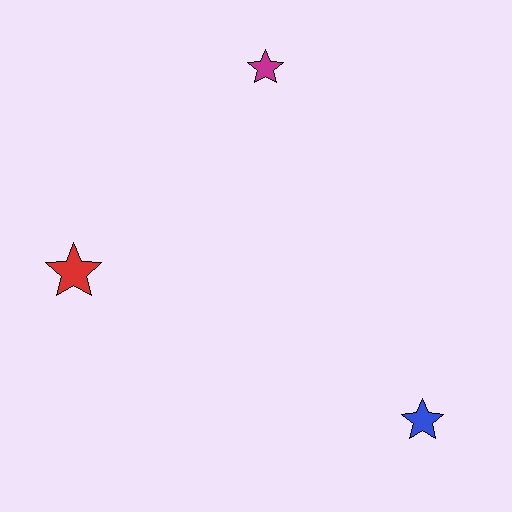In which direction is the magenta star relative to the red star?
The magenta star is above the red star.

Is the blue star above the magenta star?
No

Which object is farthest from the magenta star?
The blue star is farthest from the magenta star.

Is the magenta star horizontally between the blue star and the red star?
Yes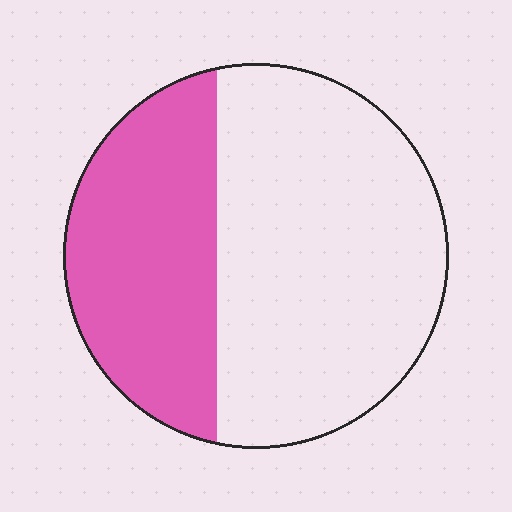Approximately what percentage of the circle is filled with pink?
Approximately 35%.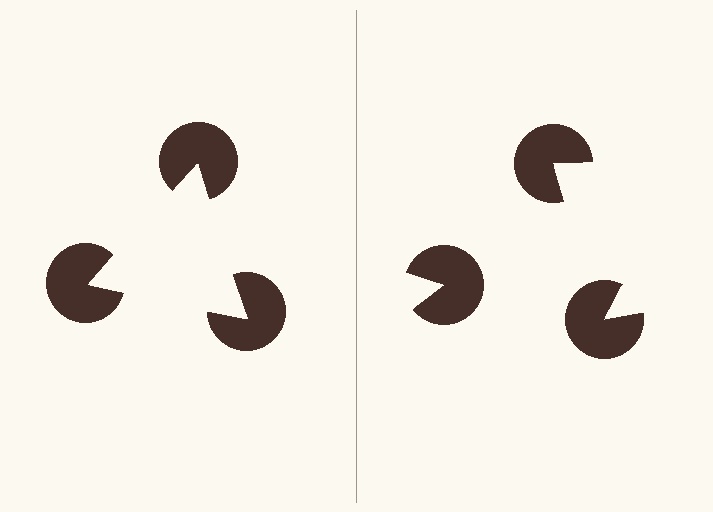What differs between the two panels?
The pac-man discs are positioned identically on both sides; only the wedge orientations differ. On the left they align to a triangle; on the right they are misaligned.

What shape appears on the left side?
An illusory triangle.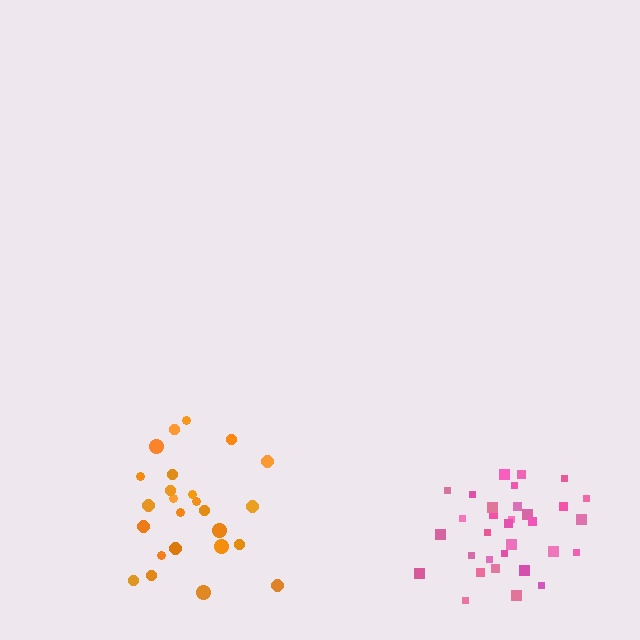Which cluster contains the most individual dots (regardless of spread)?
Pink (32).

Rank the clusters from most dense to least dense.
pink, orange.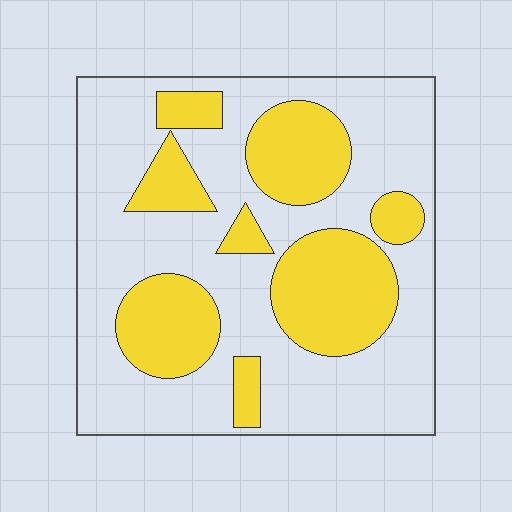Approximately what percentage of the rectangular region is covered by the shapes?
Approximately 35%.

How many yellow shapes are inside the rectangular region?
8.